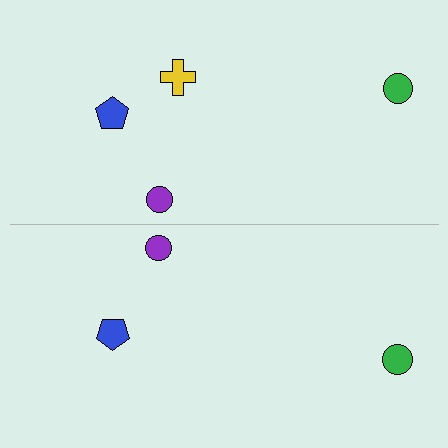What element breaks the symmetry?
A yellow cross is missing from the bottom side.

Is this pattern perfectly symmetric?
No, the pattern is not perfectly symmetric. A yellow cross is missing from the bottom side.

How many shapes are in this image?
There are 7 shapes in this image.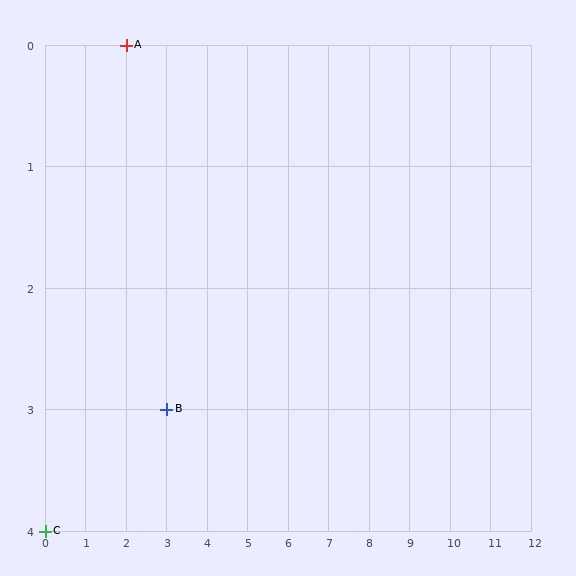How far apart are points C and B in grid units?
Points C and B are 3 columns and 1 row apart (about 3.2 grid units diagonally).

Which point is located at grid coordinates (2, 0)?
Point A is at (2, 0).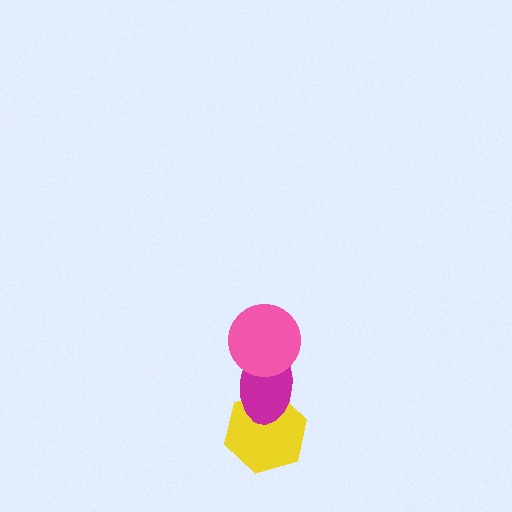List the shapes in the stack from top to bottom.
From top to bottom: the pink circle, the magenta ellipse, the yellow hexagon.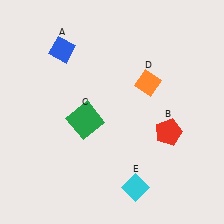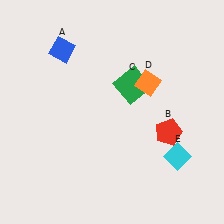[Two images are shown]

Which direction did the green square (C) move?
The green square (C) moved right.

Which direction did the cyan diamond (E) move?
The cyan diamond (E) moved right.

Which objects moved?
The objects that moved are: the green square (C), the cyan diamond (E).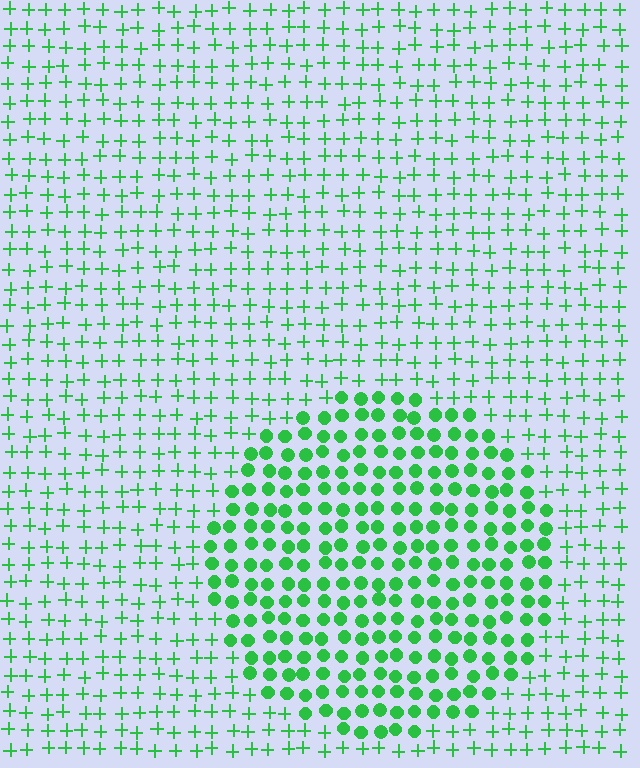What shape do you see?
I see a circle.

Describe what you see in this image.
The image is filled with small green elements arranged in a uniform grid. A circle-shaped region contains circles, while the surrounding area contains plus signs. The boundary is defined purely by the change in element shape.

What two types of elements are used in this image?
The image uses circles inside the circle region and plus signs outside it.